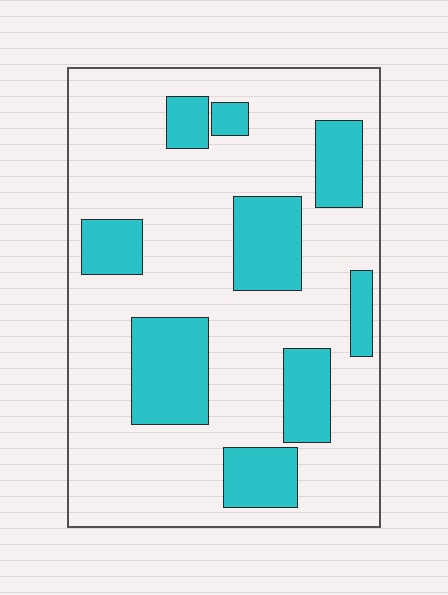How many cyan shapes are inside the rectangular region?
9.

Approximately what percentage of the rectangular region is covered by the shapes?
Approximately 25%.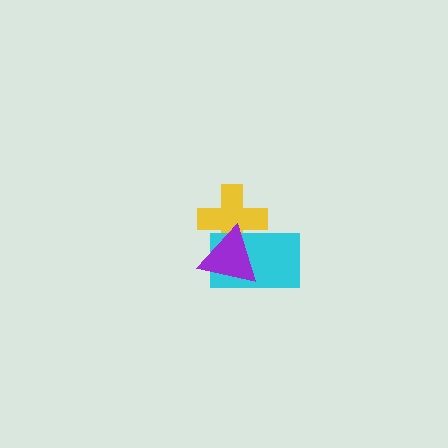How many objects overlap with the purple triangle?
2 objects overlap with the purple triangle.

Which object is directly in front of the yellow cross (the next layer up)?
The cyan rectangle is directly in front of the yellow cross.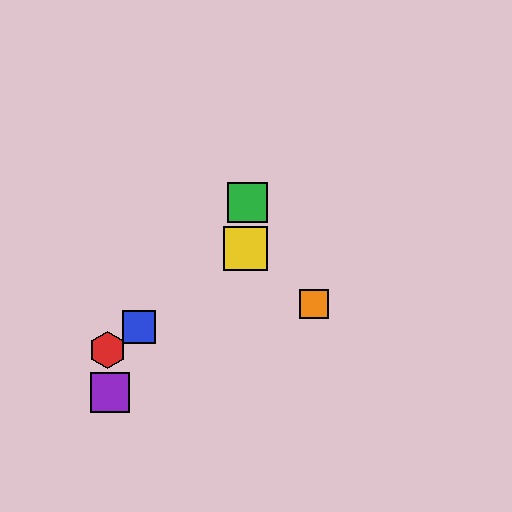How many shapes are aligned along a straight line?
3 shapes (the red hexagon, the blue square, the yellow square) are aligned along a straight line.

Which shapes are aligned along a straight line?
The red hexagon, the blue square, the yellow square are aligned along a straight line.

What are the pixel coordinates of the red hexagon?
The red hexagon is at (107, 350).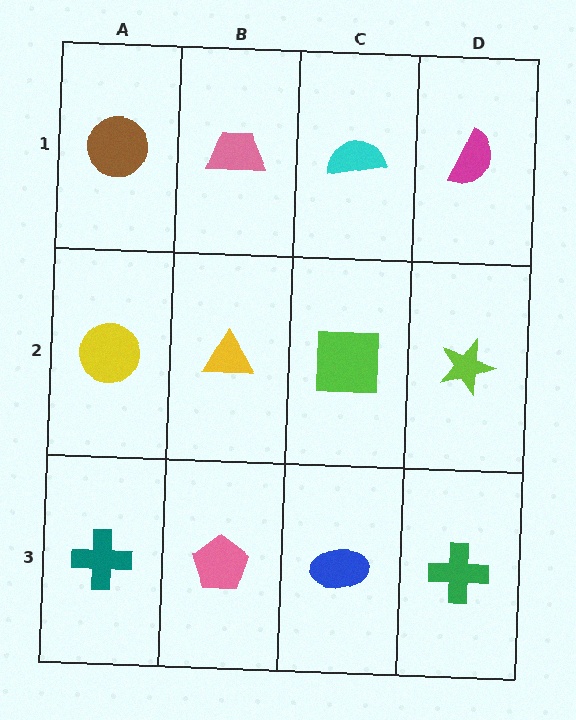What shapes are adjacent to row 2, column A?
A brown circle (row 1, column A), a teal cross (row 3, column A), a yellow triangle (row 2, column B).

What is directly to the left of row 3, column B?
A teal cross.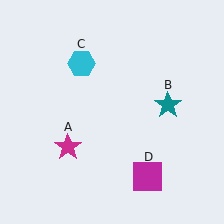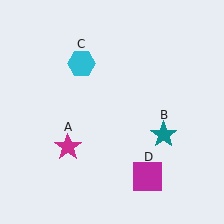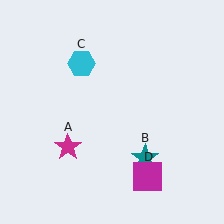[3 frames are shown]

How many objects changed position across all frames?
1 object changed position: teal star (object B).